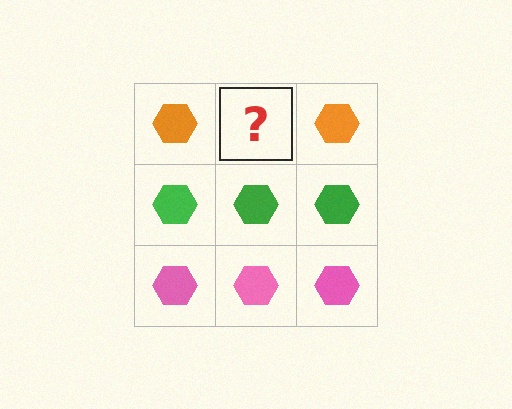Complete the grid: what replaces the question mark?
The question mark should be replaced with an orange hexagon.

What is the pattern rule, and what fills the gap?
The rule is that each row has a consistent color. The gap should be filled with an orange hexagon.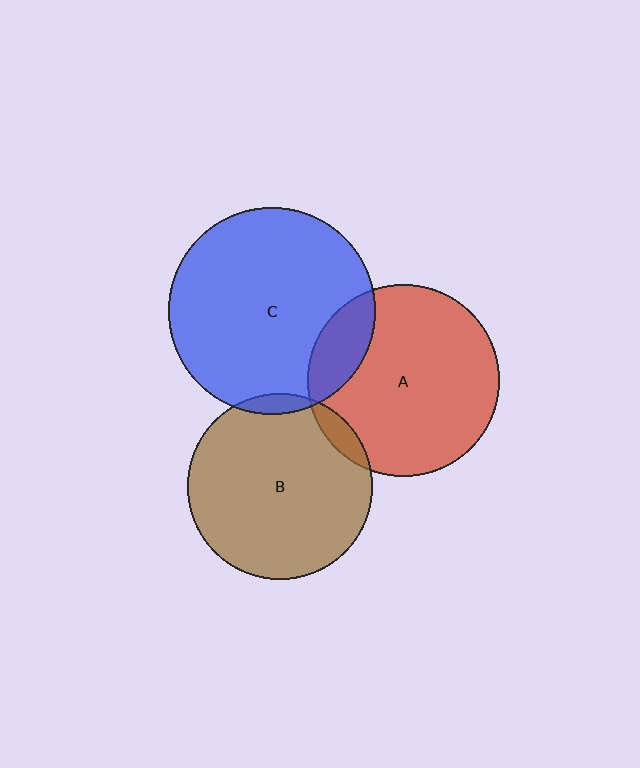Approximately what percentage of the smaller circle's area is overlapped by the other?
Approximately 15%.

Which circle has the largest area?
Circle C (blue).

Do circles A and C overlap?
Yes.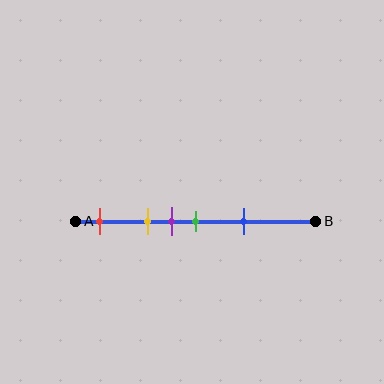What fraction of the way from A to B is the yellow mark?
The yellow mark is approximately 30% (0.3) of the way from A to B.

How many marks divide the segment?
There are 5 marks dividing the segment.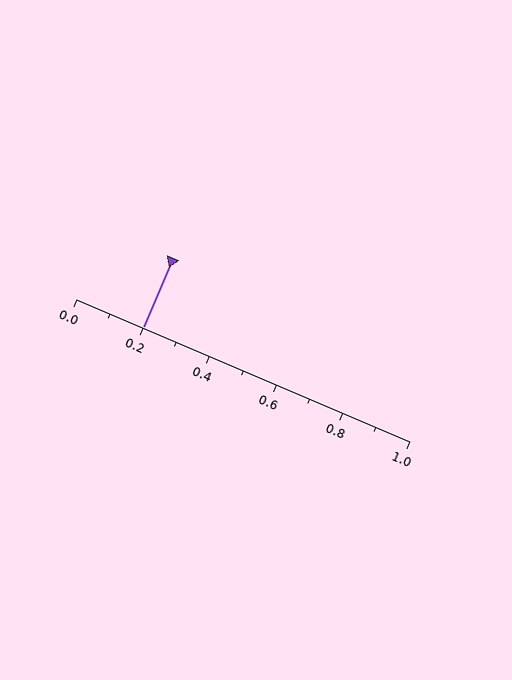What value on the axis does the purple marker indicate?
The marker indicates approximately 0.2.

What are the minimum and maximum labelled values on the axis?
The axis runs from 0.0 to 1.0.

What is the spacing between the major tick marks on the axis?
The major ticks are spaced 0.2 apart.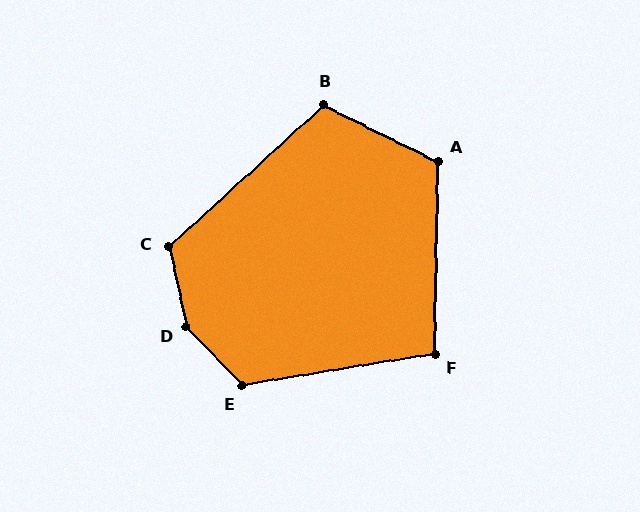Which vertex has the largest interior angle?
D, at approximately 149 degrees.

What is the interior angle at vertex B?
Approximately 111 degrees (obtuse).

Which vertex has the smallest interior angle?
F, at approximately 100 degrees.